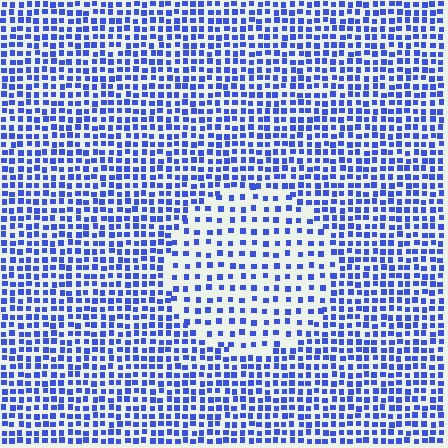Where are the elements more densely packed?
The elements are more densely packed outside the circle boundary.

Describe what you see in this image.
The image contains small blue elements arranged at two different densities. A circle-shaped region is visible where the elements are less densely packed than the surrounding area.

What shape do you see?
I see a circle.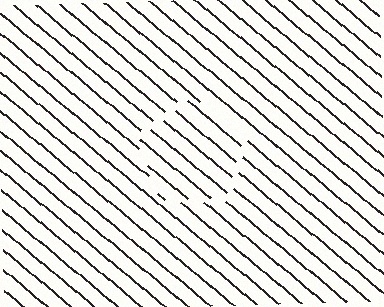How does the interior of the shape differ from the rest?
The interior of the shape contains the same grating, shifted by half a period — the contour is defined by the phase discontinuity where line-ends from the inner and outer gratings abut.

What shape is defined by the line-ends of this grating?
An illusory pentagon. The interior of the shape contains the same grating, shifted by half a period — the contour is defined by the phase discontinuity where line-ends from the inner and outer gratings abut.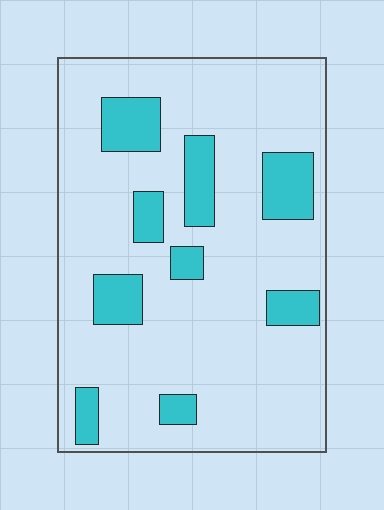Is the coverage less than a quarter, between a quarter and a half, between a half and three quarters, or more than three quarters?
Less than a quarter.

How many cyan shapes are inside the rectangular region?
9.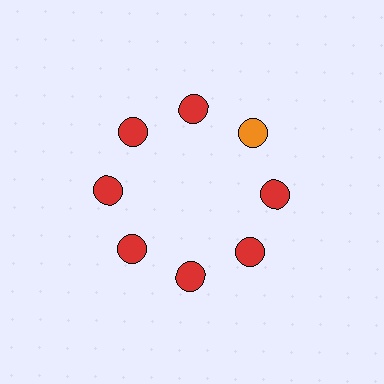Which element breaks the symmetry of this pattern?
The orange circle at roughly the 2 o'clock position breaks the symmetry. All other shapes are red circles.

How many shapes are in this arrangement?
There are 8 shapes arranged in a ring pattern.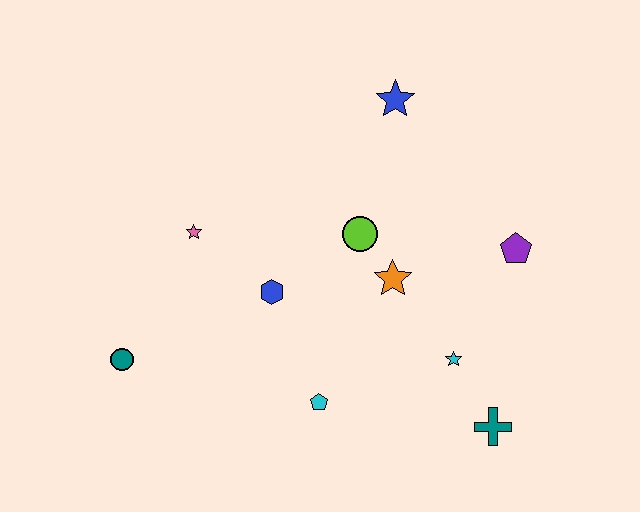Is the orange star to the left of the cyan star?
Yes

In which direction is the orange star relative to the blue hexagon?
The orange star is to the right of the blue hexagon.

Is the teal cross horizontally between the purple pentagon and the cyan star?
Yes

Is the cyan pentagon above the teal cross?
Yes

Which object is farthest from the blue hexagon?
The teal cross is farthest from the blue hexagon.